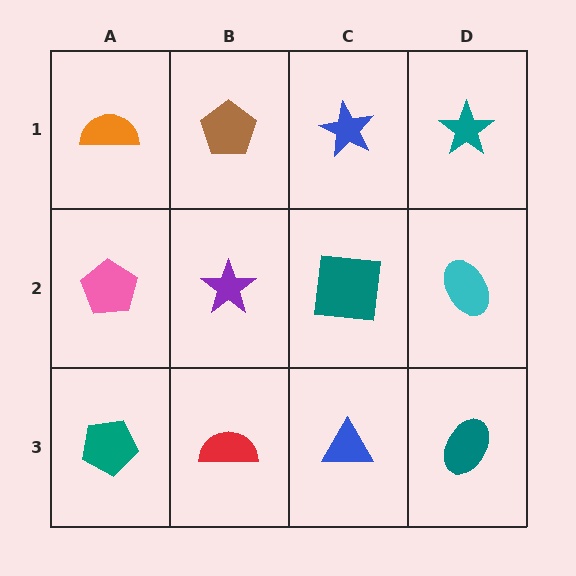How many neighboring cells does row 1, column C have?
3.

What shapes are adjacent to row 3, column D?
A cyan ellipse (row 2, column D), a blue triangle (row 3, column C).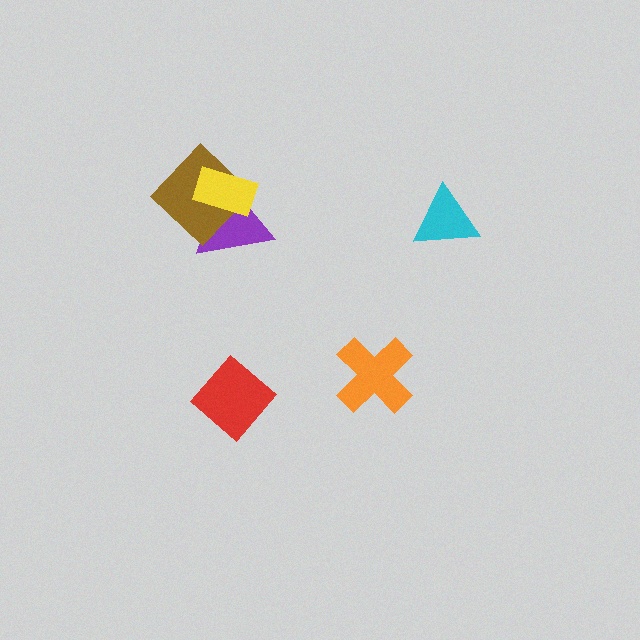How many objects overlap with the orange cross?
0 objects overlap with the orange cross.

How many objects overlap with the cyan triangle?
0 objects overlap with the cyan triangle.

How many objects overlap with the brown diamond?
2 objects overlap with the brown diamond.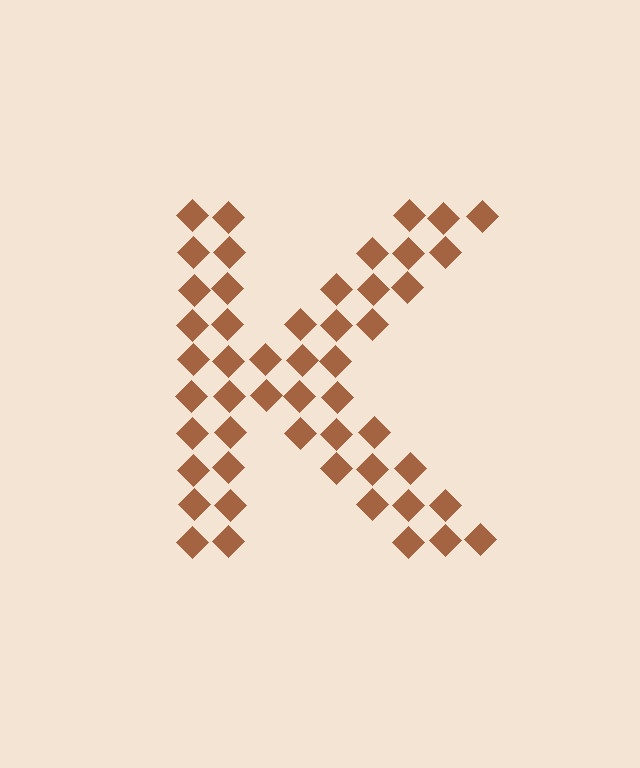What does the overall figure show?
The overall figure shows the letter K.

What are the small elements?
The small elements are diamonds.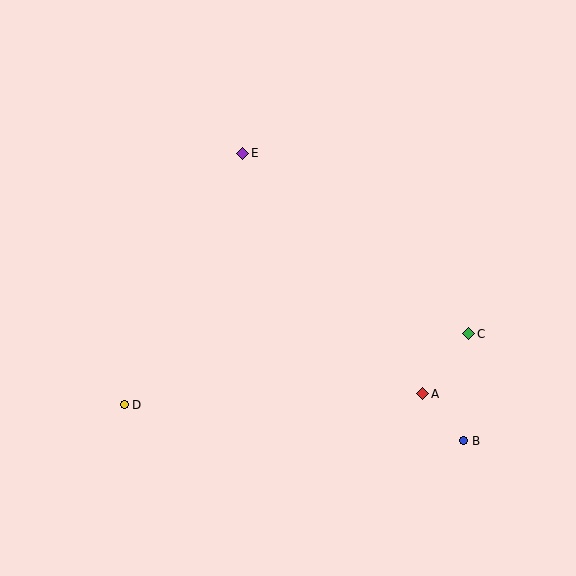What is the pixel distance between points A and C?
The distance between A and C is 76 pixels.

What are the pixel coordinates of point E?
Point E is at (242, 153).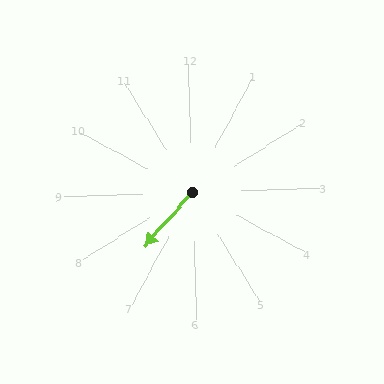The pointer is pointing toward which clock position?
Roughly 7 o'clock.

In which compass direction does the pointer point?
Southwest.